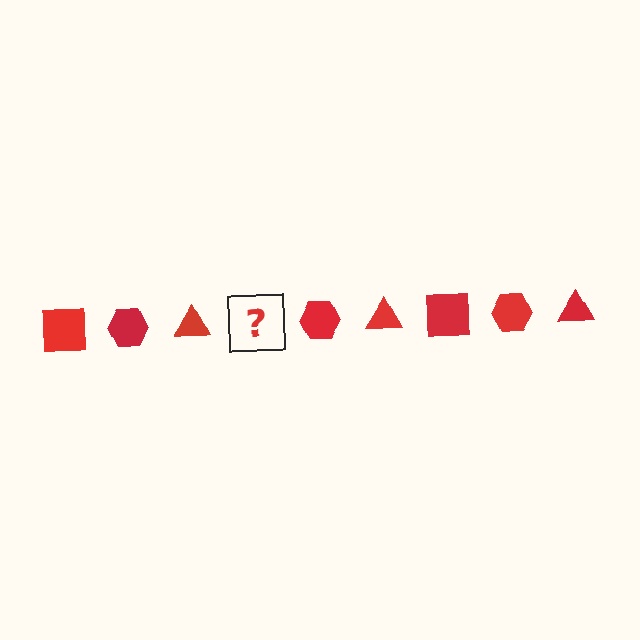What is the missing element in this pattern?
The missing element is a red square.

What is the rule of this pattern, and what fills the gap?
The rule is that the pattern cycles through square, hexagon, triangle shapes in red. The gap should be filled with a red square.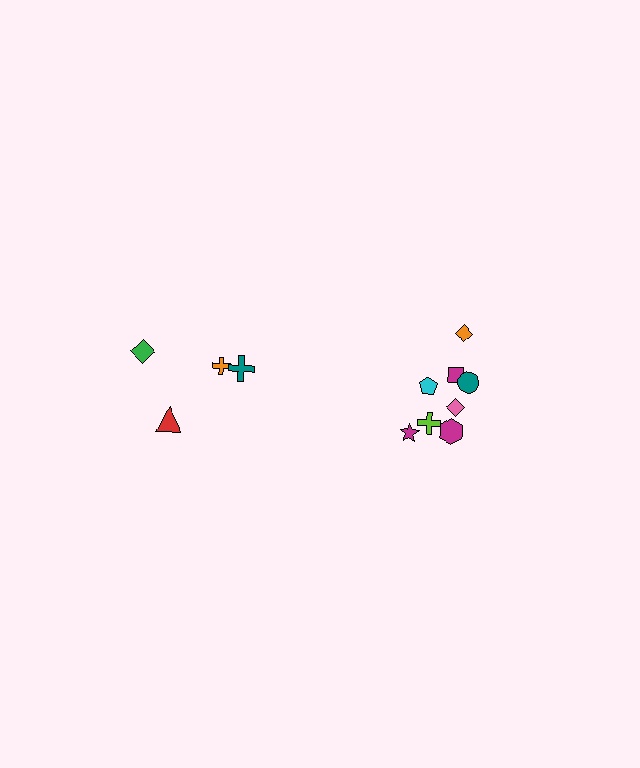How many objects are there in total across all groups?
There are 12 objects.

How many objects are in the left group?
There are 4 objects.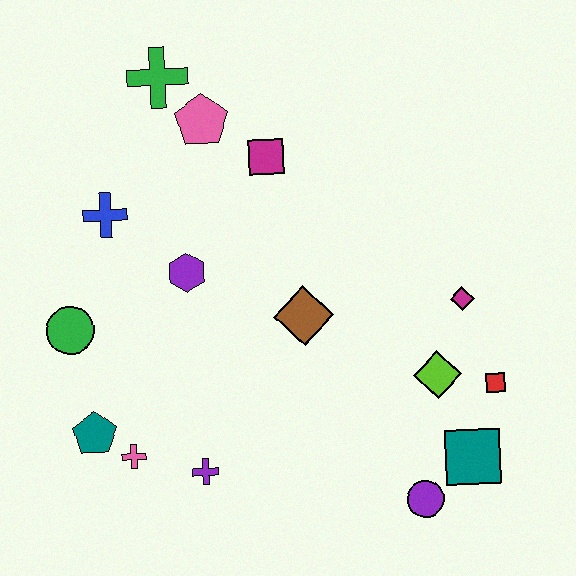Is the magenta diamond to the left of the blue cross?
No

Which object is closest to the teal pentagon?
The pink cross is closest to the teal pentagon.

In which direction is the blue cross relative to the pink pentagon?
The blue cross is to the left of the pink pentagon.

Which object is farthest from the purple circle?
The green cross is farthest from the purple circle.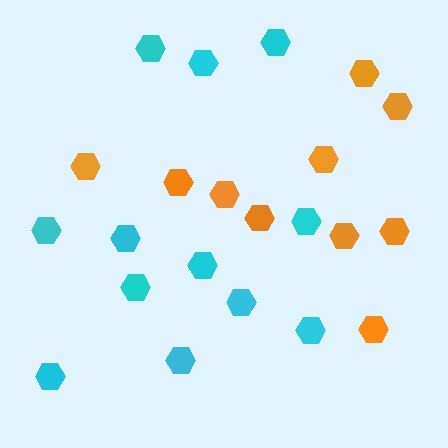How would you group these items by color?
There are 2 groups: one group of cyan hexagons (12) and one group of orange hexagons (10).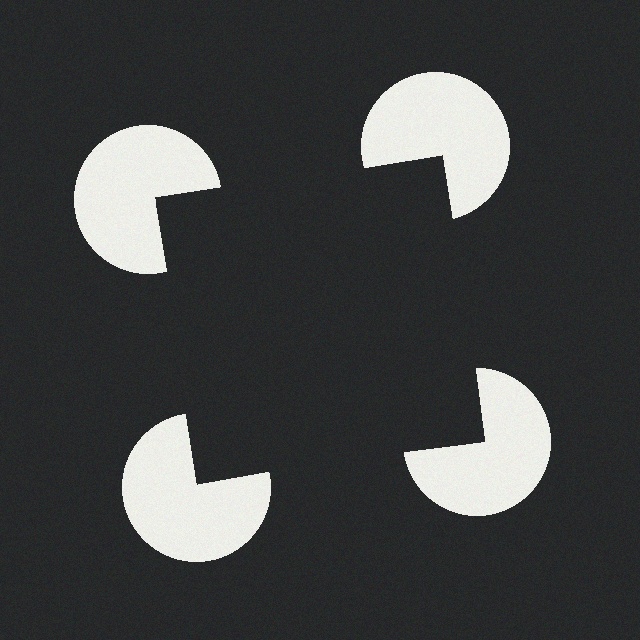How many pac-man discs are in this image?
There are 4 — one at each vertex of the illusory square.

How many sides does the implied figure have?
4 sides.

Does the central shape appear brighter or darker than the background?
It typically appears slightly darker than the background, even though no actual brightness change is drawn.